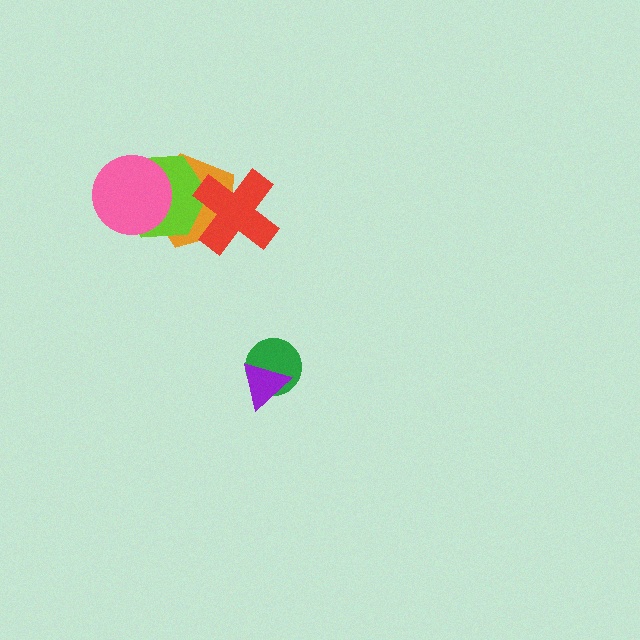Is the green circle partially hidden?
Yes, it is partially covered by another shape.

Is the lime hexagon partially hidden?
Yes, it is partially covered by another shape.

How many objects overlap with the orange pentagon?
3 objects overlap with the orange pentagon.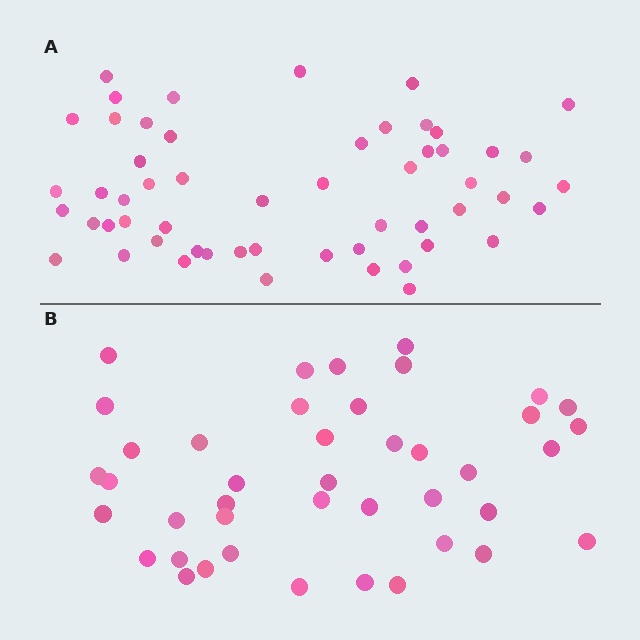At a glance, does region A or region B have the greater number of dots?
Region A (the top region) has more dots.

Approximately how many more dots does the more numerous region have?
Region A has approximately 15 more dots than region B.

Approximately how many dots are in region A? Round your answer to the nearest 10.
About 60 dots. (The exact count is 55, which rounds to 60.)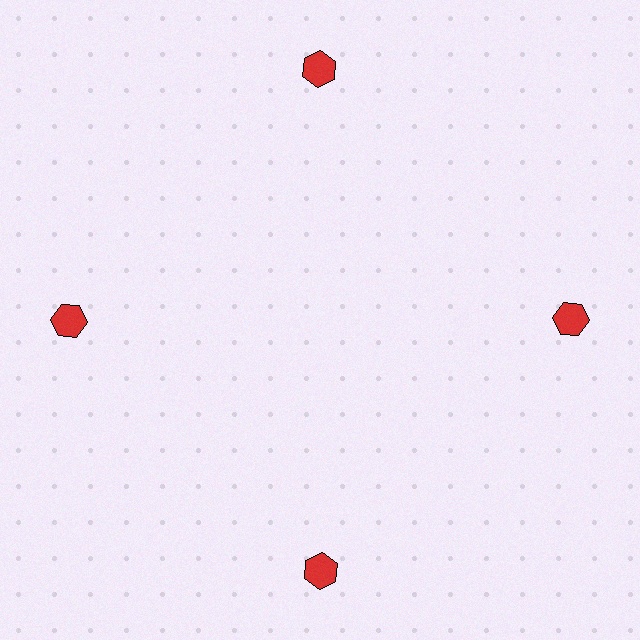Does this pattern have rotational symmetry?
Yes, this pattern has 4-fold rotational symmetry. It looks the same after rotating 90 degrees around the center.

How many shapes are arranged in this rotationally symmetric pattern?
There are 4 shapes, arranged in 4 groups of 1.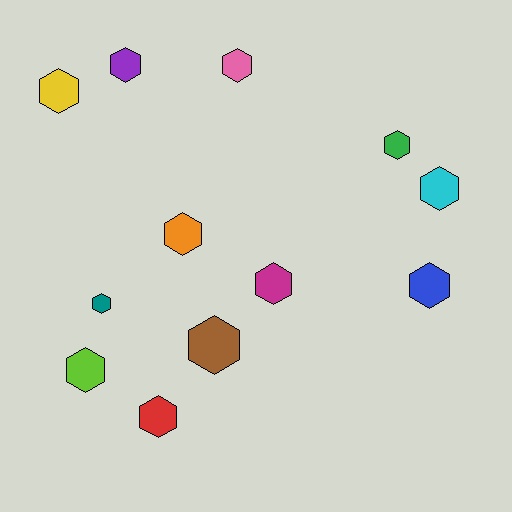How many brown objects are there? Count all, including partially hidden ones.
There is 1 brown object.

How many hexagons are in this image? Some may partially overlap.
There are 12 hexagons.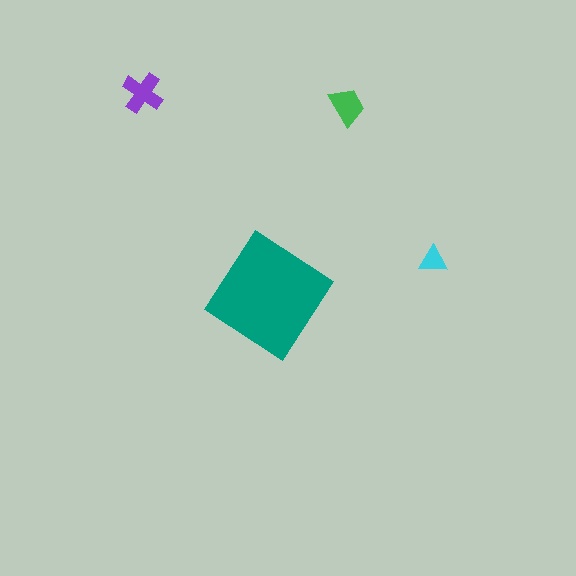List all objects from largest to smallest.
The teal diamond, the purple cross, the green trapezoid, the cyan triangle.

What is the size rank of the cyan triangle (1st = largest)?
4th.